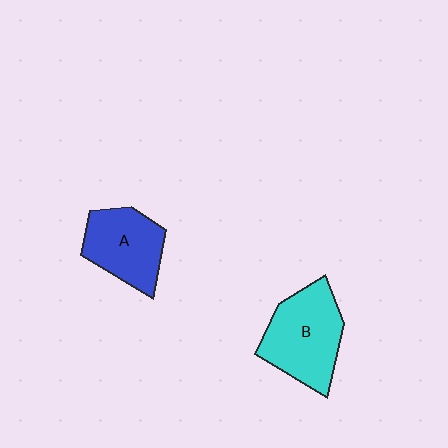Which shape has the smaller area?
Shape A (blue).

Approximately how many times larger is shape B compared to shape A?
Approximately 1.2 times.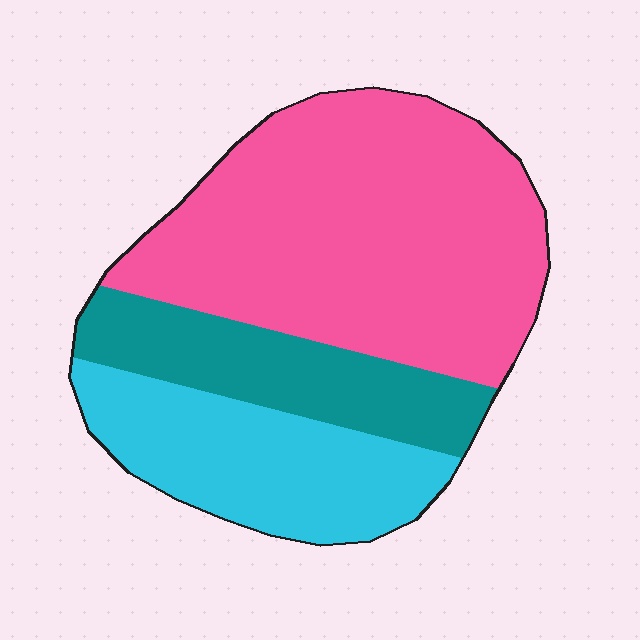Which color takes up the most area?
Pink, at roughly 55%.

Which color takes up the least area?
Teal, at roughly 20%.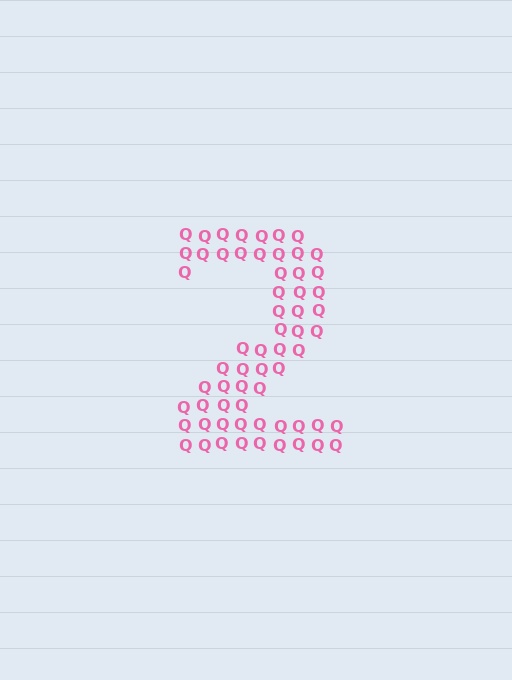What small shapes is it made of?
It is made of small letter Q's.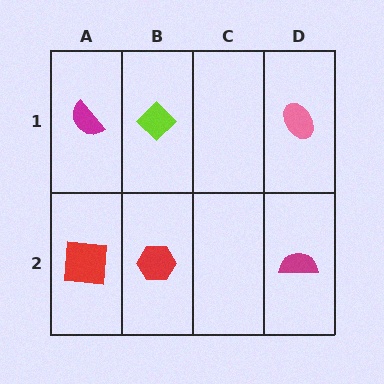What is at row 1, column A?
A magenta semicircle.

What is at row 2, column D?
A magenta semicircle.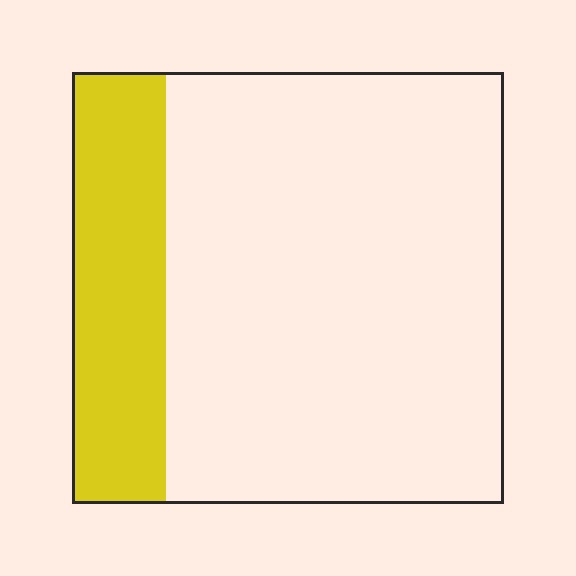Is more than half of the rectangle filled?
No.